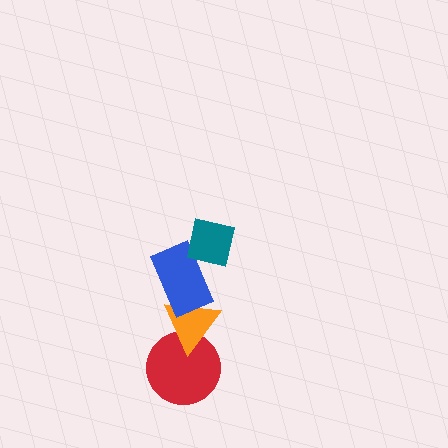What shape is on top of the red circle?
The orange triangle is on top of the red circle.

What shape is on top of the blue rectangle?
The teal square is on top of the blue rectangle.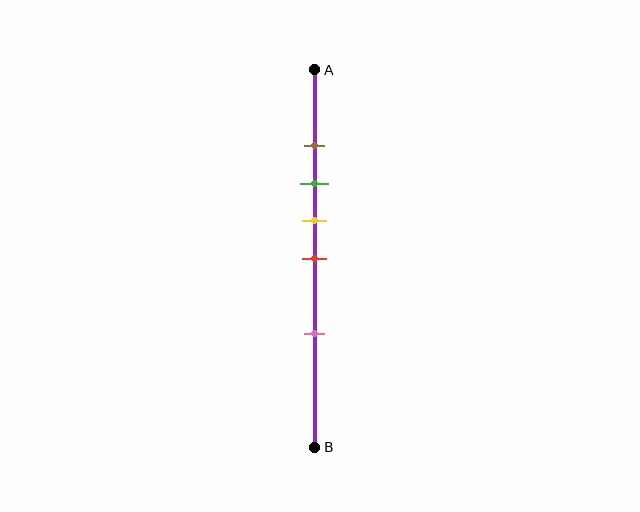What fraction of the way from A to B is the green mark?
The green mark is approximately 30% (0.3) of the way from A to B.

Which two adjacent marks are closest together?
The brown and green marks are the closest adjacent pair.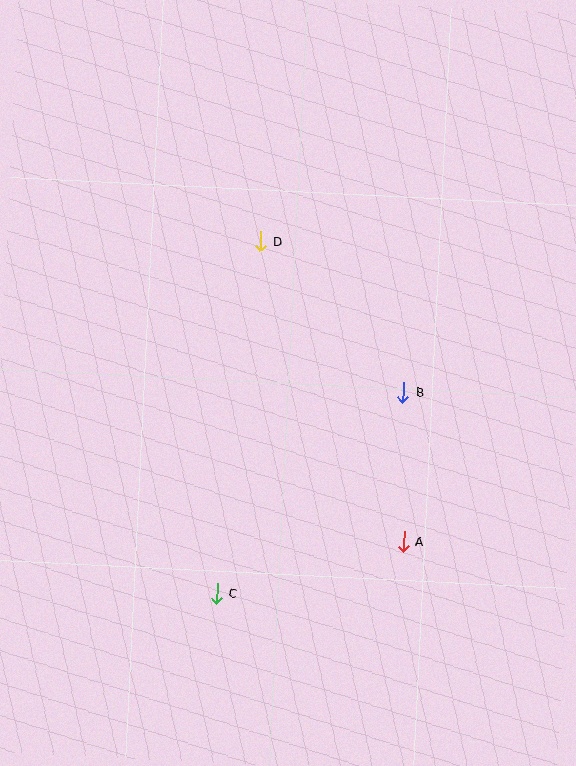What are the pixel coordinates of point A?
Point A is at (404, 541).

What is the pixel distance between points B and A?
The distance between B and A is 149 pixels.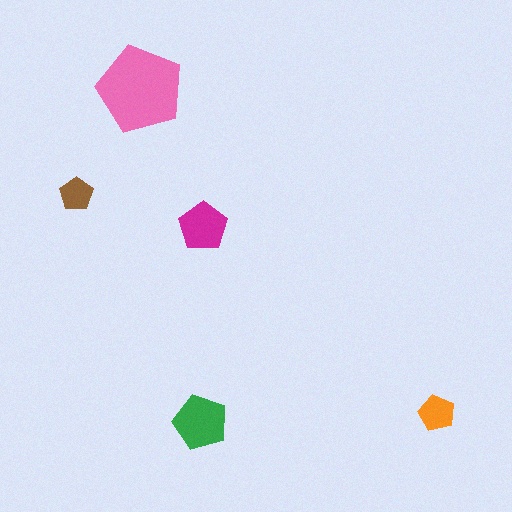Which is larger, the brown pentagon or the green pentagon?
The green one.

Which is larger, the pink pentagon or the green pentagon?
The pink one.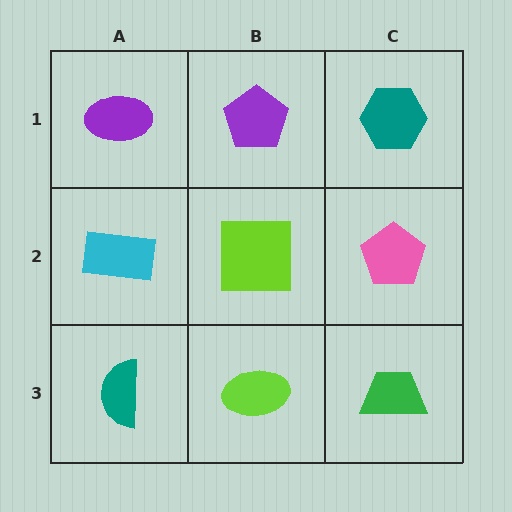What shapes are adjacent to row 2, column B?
A purple pentagon (row 1, column B), a lime ellipse (row 3, column B), a cyan rectangle (row 2, column A), a pink pentagon (row 2, column C).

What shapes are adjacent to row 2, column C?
A teal hexagon (row 1, column C), a green trapezoid (row 3, column C), a lime square (row 2, column B).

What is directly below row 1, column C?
A pink pentagon.